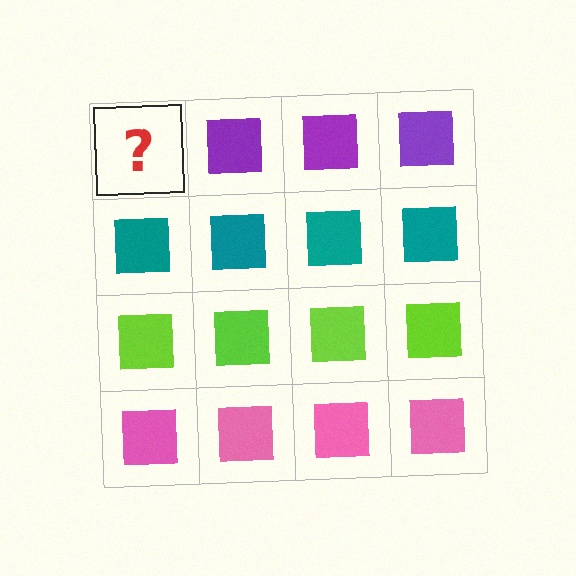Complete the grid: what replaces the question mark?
The question mark should be replaced with a purple square.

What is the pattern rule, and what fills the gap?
The rule is that each row has a consistent color. The gap should be filled with a purple square.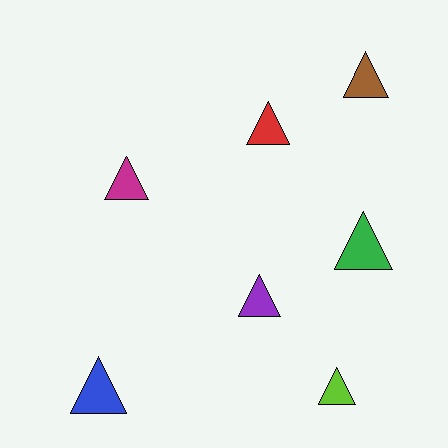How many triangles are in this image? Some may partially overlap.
There are 7 triangles.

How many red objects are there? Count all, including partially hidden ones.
There is 1 red object.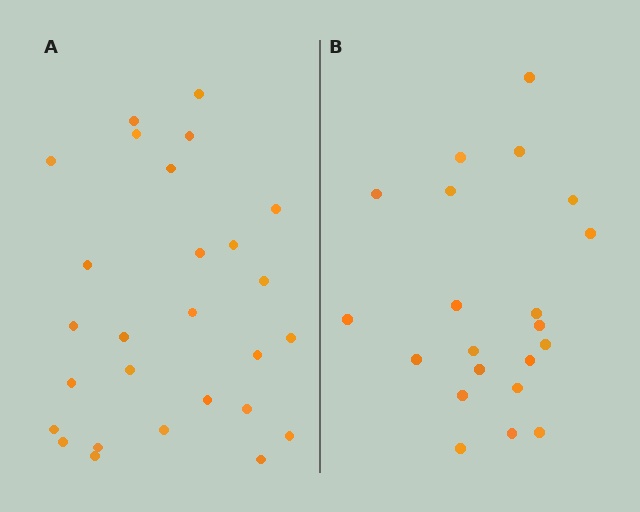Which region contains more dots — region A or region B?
Region A (the left region) has more dots.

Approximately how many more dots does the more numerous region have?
Region A has about 6 more dots than region B.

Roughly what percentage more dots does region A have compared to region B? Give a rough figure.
About 30% more.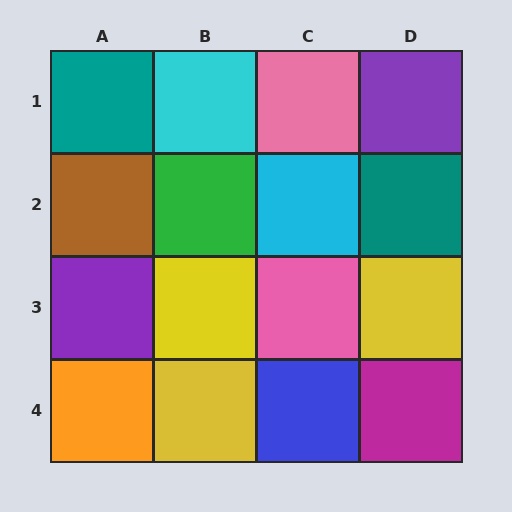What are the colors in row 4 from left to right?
Orange, yellow, blue, magenta.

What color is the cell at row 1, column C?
Pink.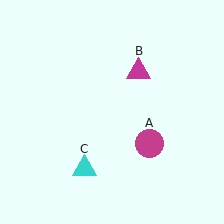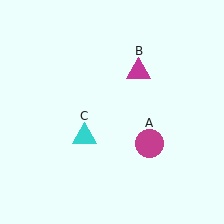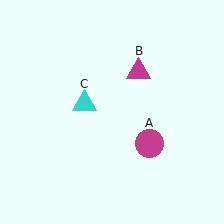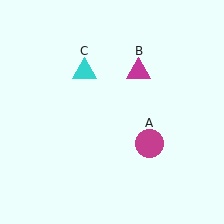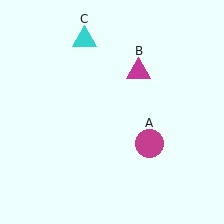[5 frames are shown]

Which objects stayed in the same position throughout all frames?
Magenta circle (object A) and magenta triangle (object B) remained stationary.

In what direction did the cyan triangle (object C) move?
The cyan triangle (object C) moved up.